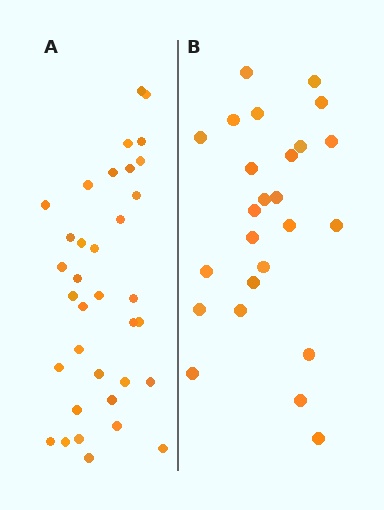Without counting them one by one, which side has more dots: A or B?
Region A (the left region) has more dots.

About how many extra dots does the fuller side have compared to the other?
Region A has roughly 10 or so more dots than region B.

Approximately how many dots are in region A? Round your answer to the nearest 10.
About 40 dots. (The exact count is 35, which rounds to 40.)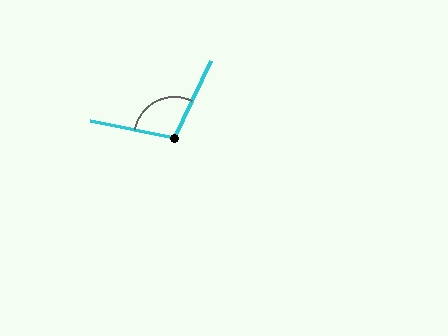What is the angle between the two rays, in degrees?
Approximately 105 degrees.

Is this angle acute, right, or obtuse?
It is obtuse.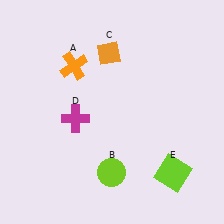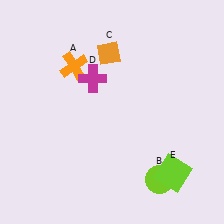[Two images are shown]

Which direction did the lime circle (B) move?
The lime circle (B) moved right.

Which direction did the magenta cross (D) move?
The magenta cross (D) moved up.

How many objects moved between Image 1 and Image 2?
2 objects moved between the two images.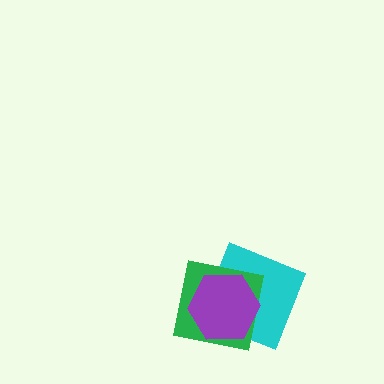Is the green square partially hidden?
Yes, it is partially covered by another shape.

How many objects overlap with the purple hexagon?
2 objects overlap with the purple hexagon.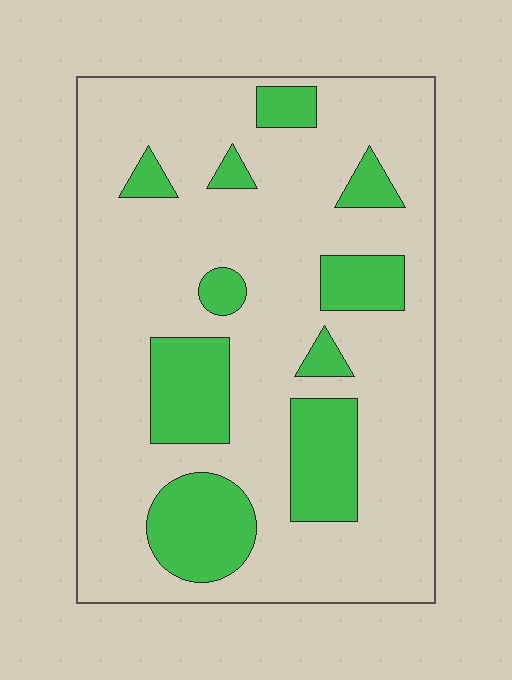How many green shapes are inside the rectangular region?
10.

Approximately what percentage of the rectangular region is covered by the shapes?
Approximately 20%.